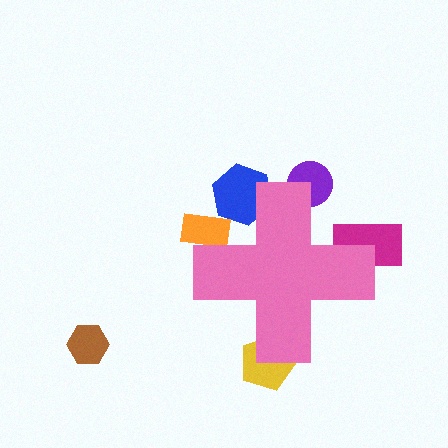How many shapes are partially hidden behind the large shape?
5 shapes are partially hidden.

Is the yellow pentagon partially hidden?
Yes, the yellow pentagon is partially hidden behind the pink cross.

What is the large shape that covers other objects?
A pink cross.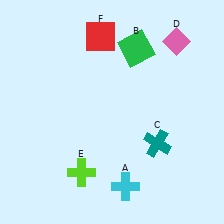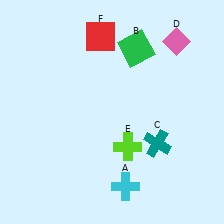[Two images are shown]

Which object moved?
The lime cross (E) moved right.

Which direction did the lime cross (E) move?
The lime cross (E) moved right.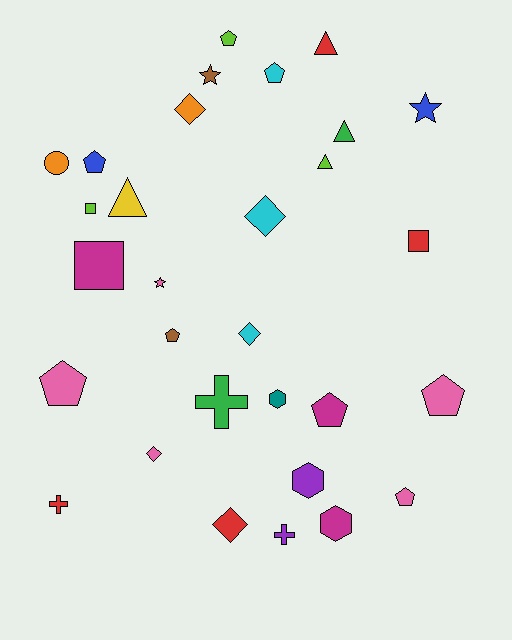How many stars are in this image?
There are 3 stars.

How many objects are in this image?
There are 30 objects.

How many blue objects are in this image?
There are 2 blue objects.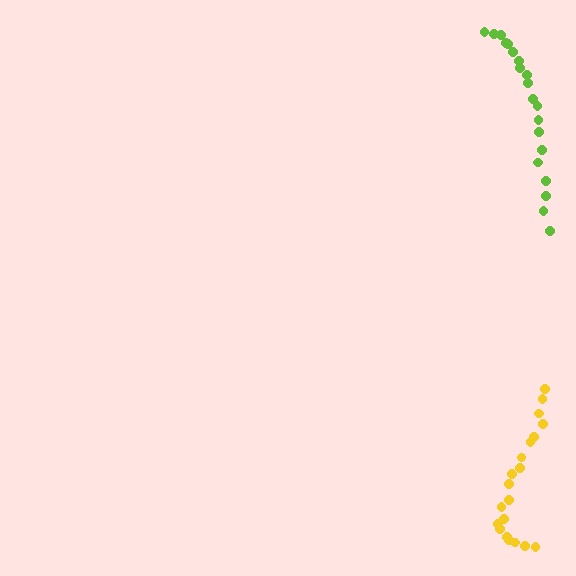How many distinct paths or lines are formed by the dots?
There are 2 distinct paths.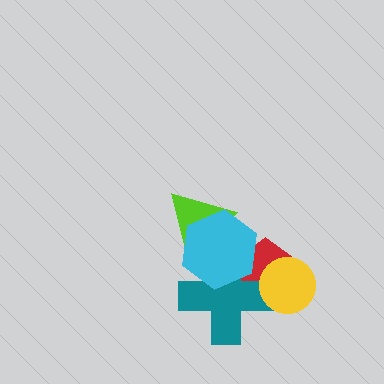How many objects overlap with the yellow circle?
2 objects overlap with the yellow circle.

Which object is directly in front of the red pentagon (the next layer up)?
The teal cross is directly in front of the red pentagon.